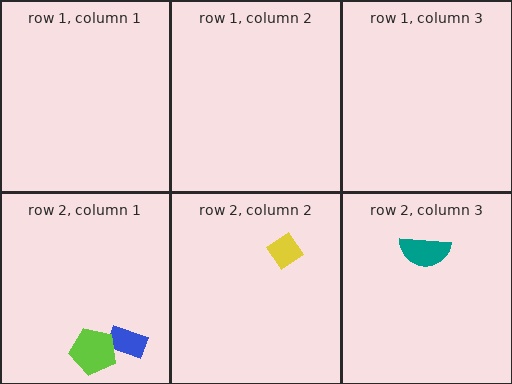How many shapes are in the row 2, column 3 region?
1.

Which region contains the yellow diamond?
The row 2, column 2 region.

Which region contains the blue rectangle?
The row 2, column 1 region.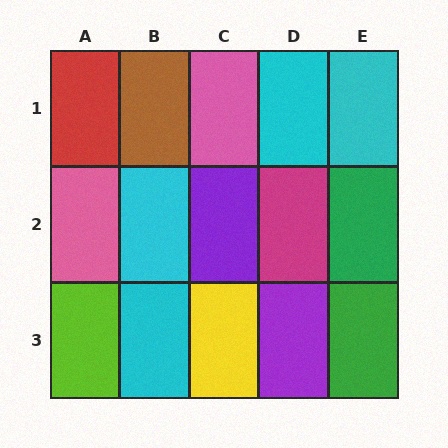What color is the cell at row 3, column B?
Cyan.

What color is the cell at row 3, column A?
Lime.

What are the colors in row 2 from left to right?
Pink, cyan, purple, magenta, green.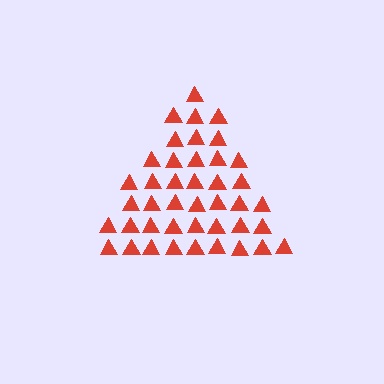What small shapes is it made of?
It is made of small triangles.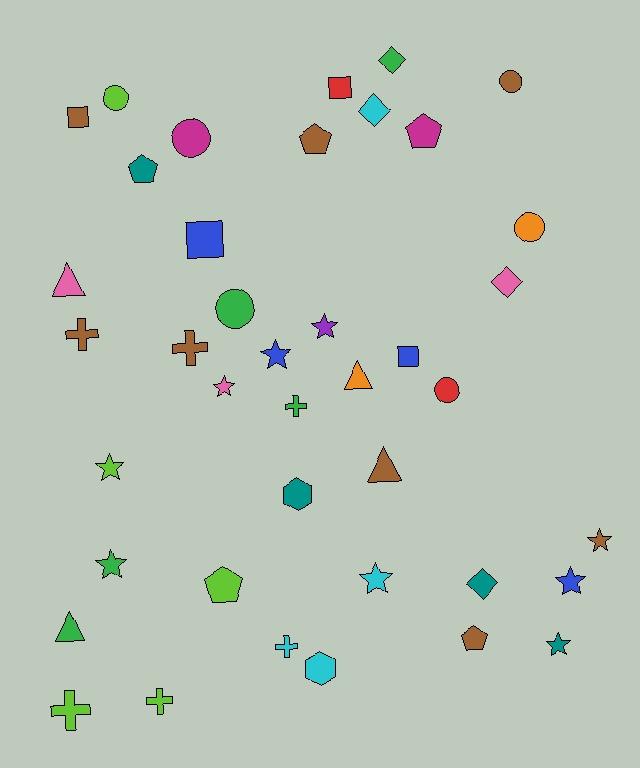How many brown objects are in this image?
There are 8 brown objects.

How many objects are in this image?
There are 40 objects.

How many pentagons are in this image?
There are 5 pentagons.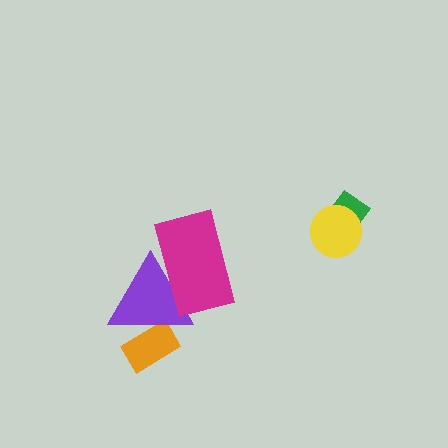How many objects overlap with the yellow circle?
1 object overlaps with the yellow circle.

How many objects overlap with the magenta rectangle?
1 object overlaps with the magenta rectangle.